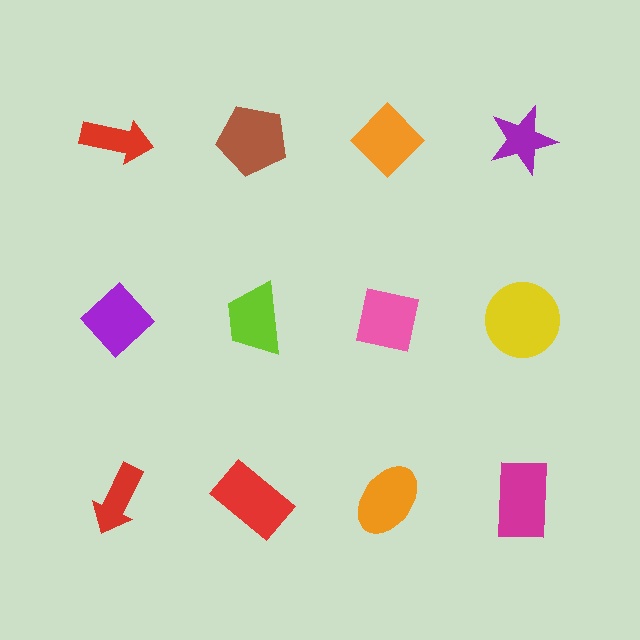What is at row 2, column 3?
A pink square.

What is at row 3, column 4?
A magenta rectangle.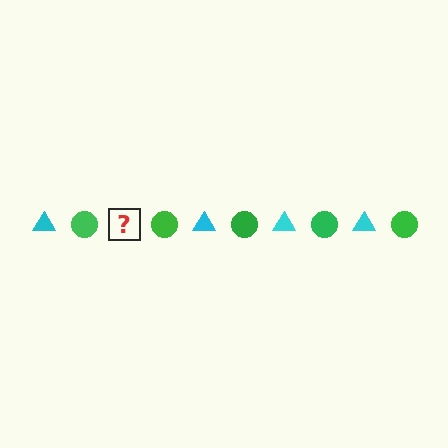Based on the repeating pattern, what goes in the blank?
The blank should be a cyan triangle.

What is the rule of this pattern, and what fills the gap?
The rule is that the pattern alternates between cyan triangle and green circle. The gap should be filled with a cyan triangle.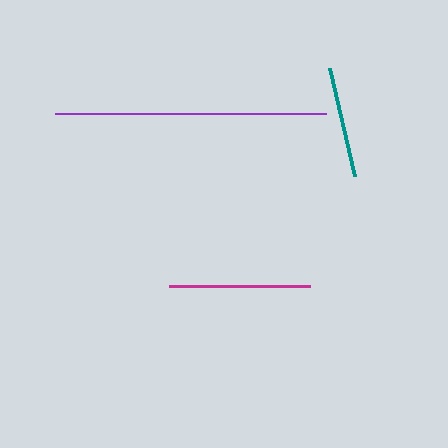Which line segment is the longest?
The purple line is the longest at approximately 271 pixels.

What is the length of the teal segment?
The teal segment is approximately 112 pixels long.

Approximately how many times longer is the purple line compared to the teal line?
The purple line is approximately 2.4 times the length of the teal line.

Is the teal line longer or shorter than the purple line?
The purple line is longer than the teal line.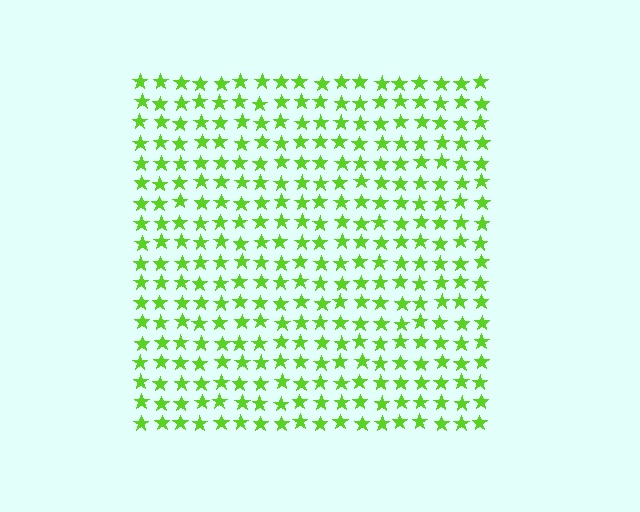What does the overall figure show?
The overall figure shows a square.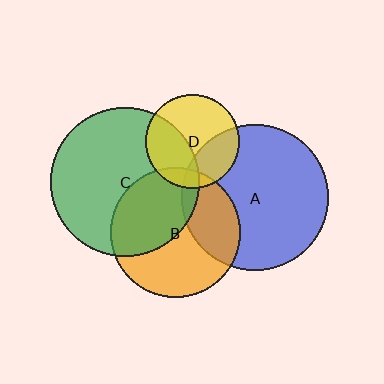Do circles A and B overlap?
Yes.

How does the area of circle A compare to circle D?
Approximately 2.4 times.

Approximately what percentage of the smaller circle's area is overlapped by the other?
Approximately 30%.